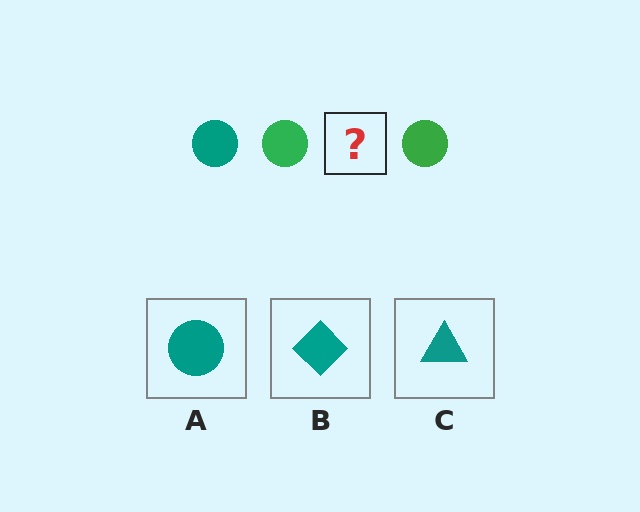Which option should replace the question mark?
Option A.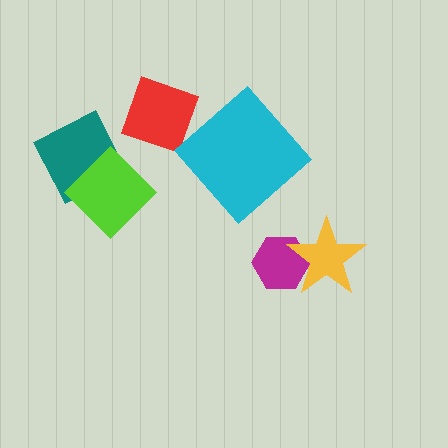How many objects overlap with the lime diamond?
1 object overlaps with the lime diamond.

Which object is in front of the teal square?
The lime diamond is in front of the teal square.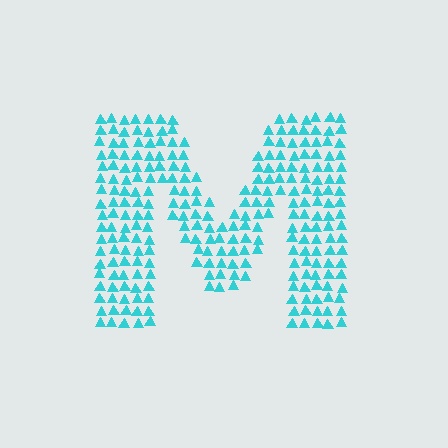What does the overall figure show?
The overall figure shows the letter M.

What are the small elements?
The small elements are triangles.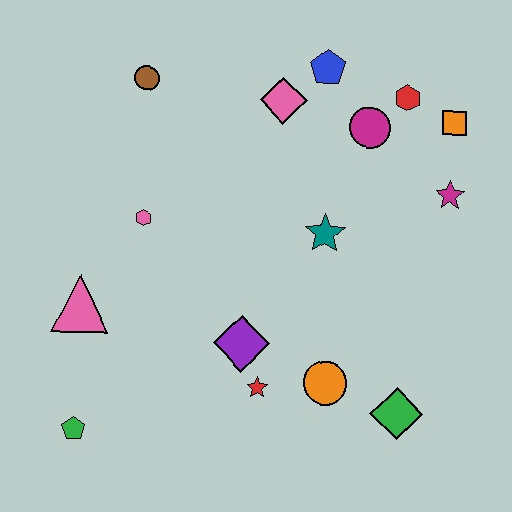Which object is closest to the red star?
The purple diamond is closest to the red star.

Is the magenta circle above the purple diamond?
Yes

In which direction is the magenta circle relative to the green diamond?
The magenta circle is above the green diamond.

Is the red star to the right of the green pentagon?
Yes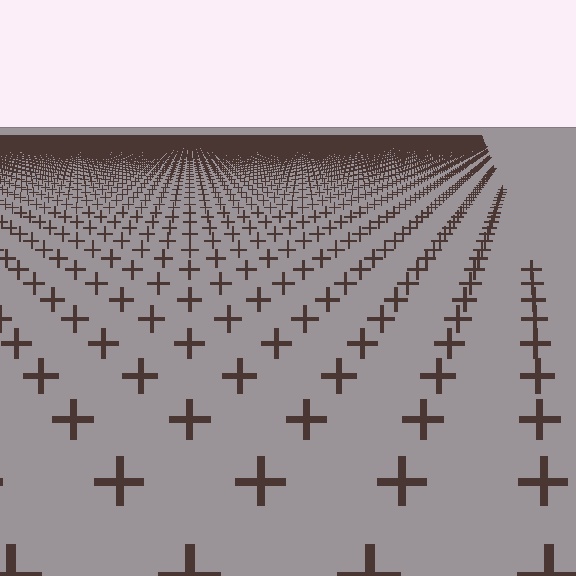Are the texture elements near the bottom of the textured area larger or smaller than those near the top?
Larger. Near the bottom, elements are closer to the viewer and appear at a bigger on-screen size.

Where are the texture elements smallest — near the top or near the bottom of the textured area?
Near the top.